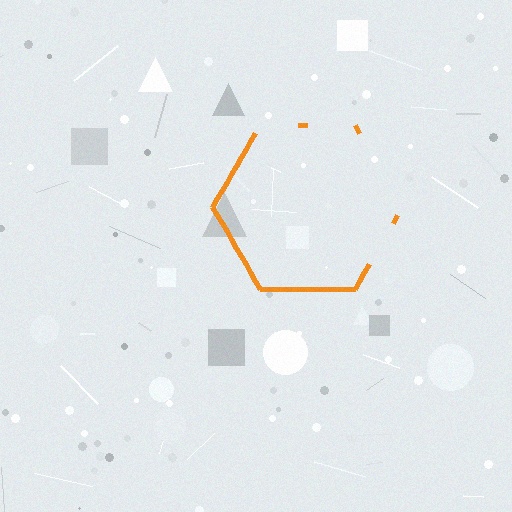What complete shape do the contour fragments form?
The contour fragments form a hexagon.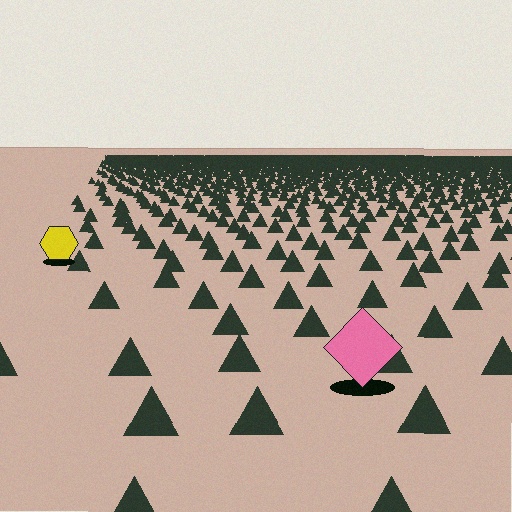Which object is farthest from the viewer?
The yellow hexagon is farthest from the viewer. It appears smaller and the ground texture around it is denser.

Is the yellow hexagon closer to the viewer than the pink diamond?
No. The pink diamond is closer — you can tell from the texture gradient: the ground texture is coarser near it.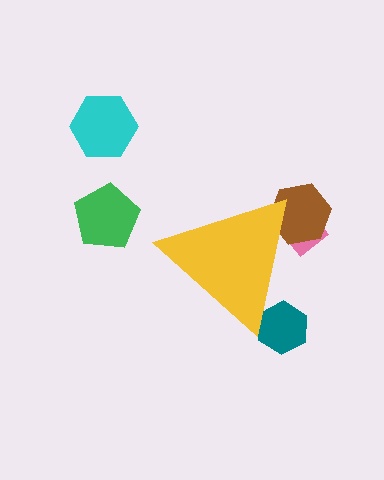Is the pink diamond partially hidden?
Yes, the pink diamond is partially hidden behind the yellow triangle.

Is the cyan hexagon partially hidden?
No, the cyan hexagon is fully visible.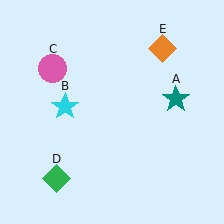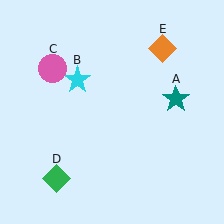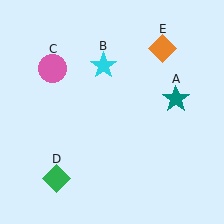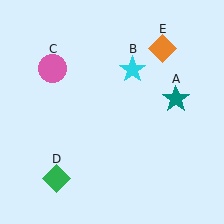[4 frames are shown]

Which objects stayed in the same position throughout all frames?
Teal star (object A) and pink circle (object C) and green diamond (object D) and orange diamond (object E) remained stationary.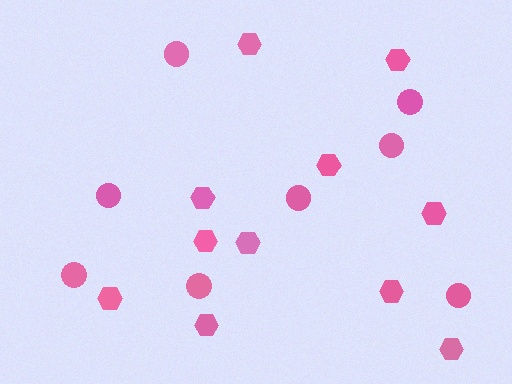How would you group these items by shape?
There are 2 groups: one group of circles (8) and one group of hexagons (11).